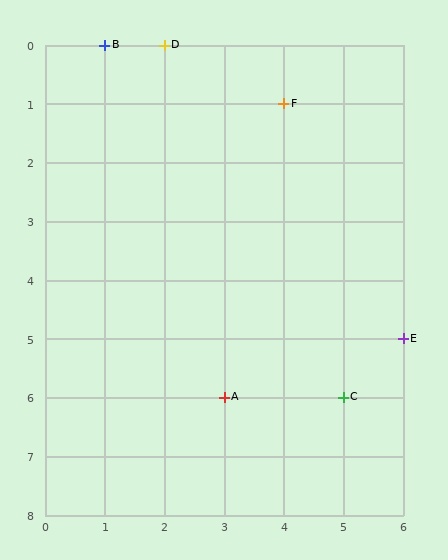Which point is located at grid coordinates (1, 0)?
Point B is at (1, 0).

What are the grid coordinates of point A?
Point A is at grid coordinates (3, 6).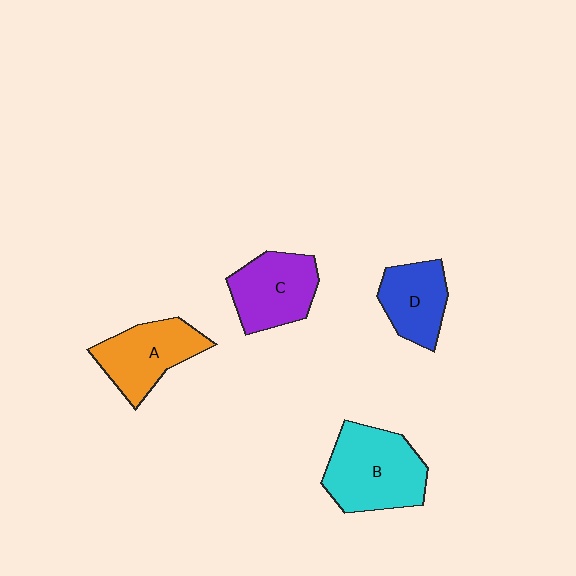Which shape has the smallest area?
Shape D (blue).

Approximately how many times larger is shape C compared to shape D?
Approximately 1.2 times.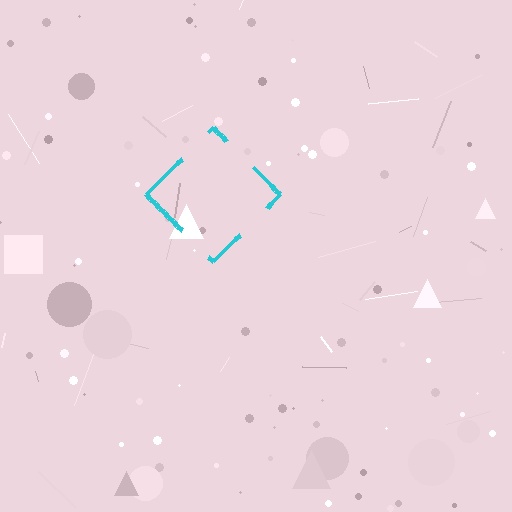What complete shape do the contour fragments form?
The contour fragments form a diamond.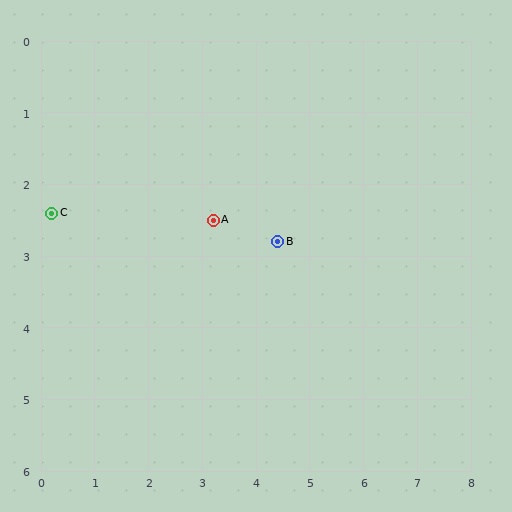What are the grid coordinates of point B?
Point B is at approximately (4.4, 2.8).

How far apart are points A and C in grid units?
Points A and C are about 3.0 grid units apart.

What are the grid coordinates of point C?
Point C is at approximately (0.2, 2.4).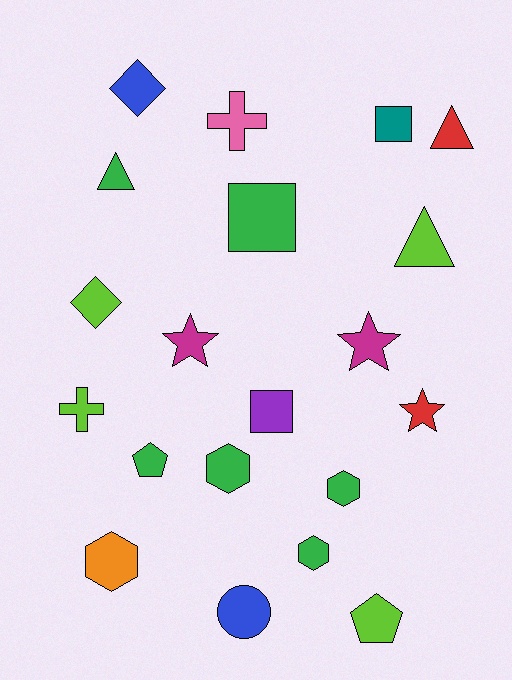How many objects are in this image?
There are 20 objects.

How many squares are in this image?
There are 3 squares.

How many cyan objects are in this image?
There are no cyan objects.